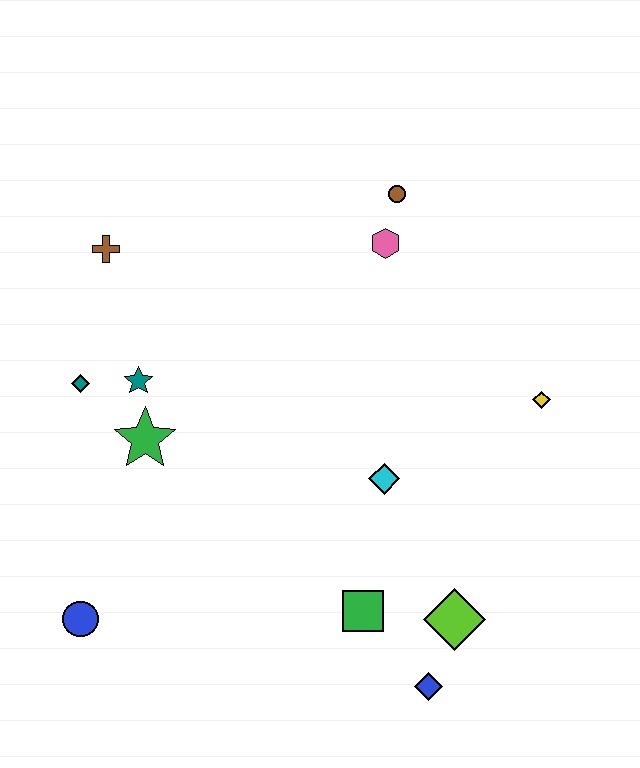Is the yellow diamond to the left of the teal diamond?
No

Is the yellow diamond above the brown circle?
No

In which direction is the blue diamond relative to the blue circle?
The blue diamond is to the right of the blue circle.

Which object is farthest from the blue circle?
The brown circle is farthest from the blue circle.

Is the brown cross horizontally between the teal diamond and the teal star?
Yes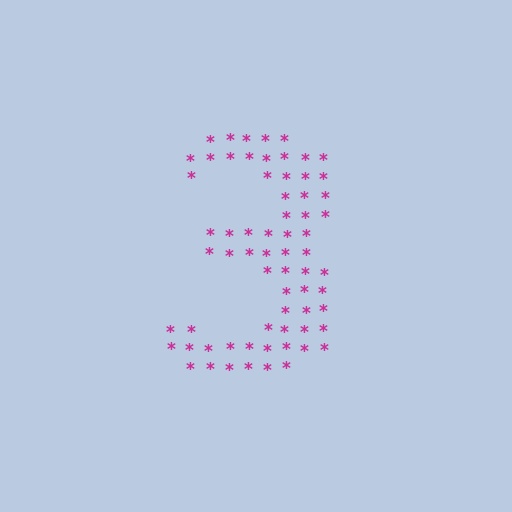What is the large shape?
The large shape is the digit 3.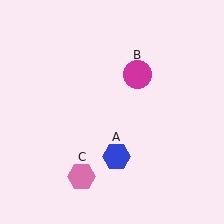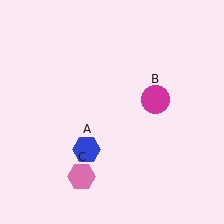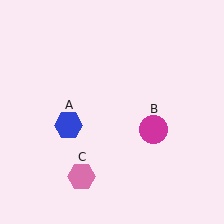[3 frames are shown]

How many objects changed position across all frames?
2 objects changed position: blue hexagon (object A), magenta circle (object B).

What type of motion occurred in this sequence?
The blue hexagon (object A), magenta circle (object B) rotated clockwise around the center of the scene.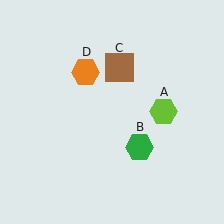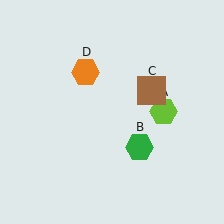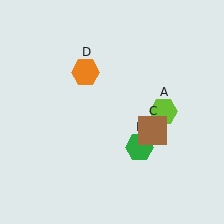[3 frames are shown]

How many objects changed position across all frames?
1 object changed position: brown square (object C).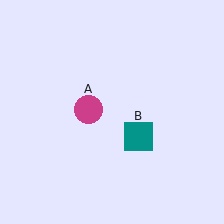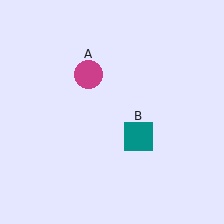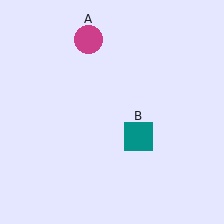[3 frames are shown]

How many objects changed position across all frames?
1 object changed position: magenta circle (object A).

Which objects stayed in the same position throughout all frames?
Teal square (object B) remained stationary.